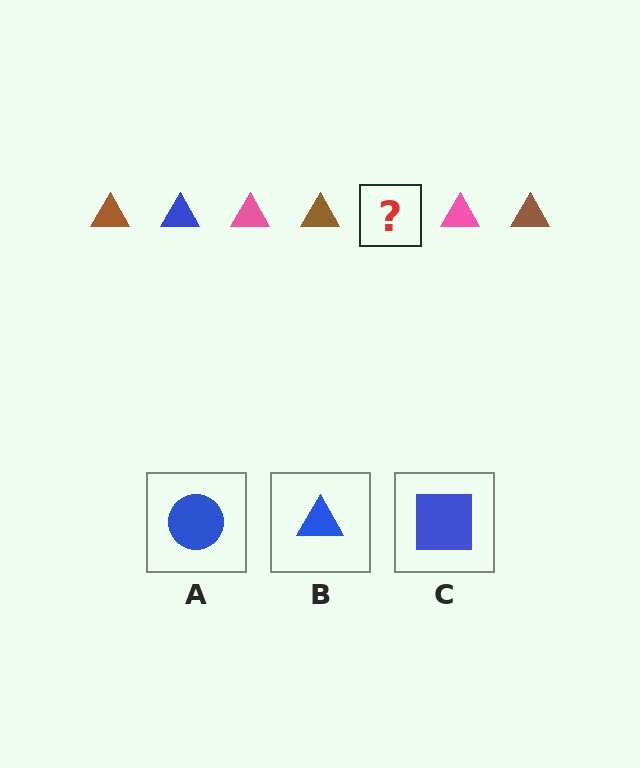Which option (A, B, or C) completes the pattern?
B.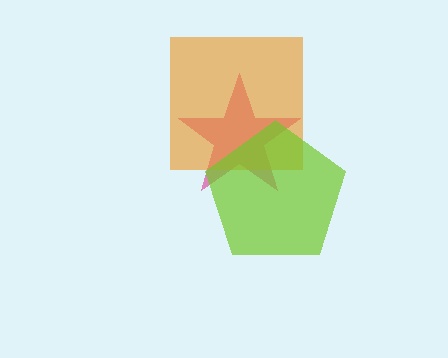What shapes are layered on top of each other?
The layered shapes are: a magenta star, an orange square, a lime pentagon.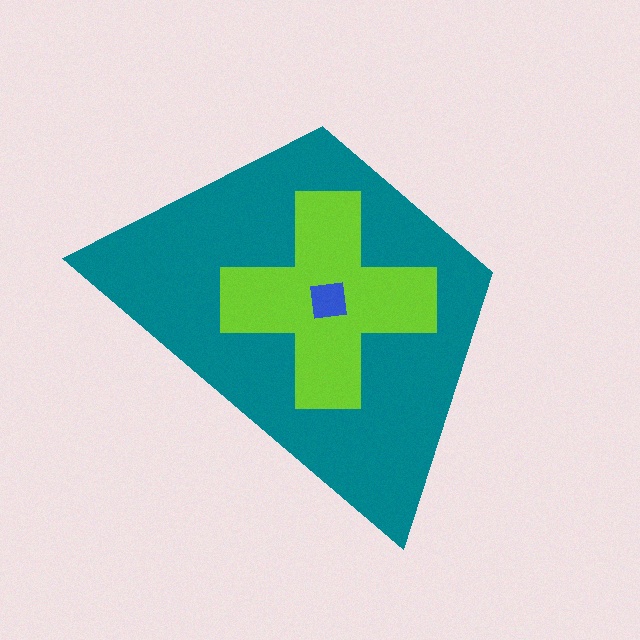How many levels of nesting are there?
3.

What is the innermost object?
The blue square.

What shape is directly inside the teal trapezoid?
The lime cross.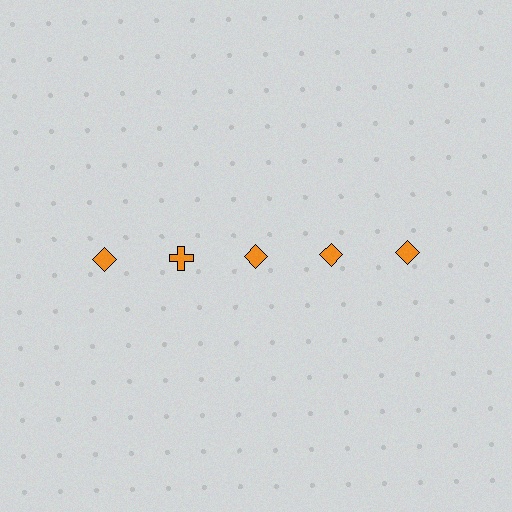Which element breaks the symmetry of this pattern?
The orange cross in the top row, second from left column breaks the symmetry. All other shapes are orange diamonds.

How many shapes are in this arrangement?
There are 5 shapes arranged in a grid pattern.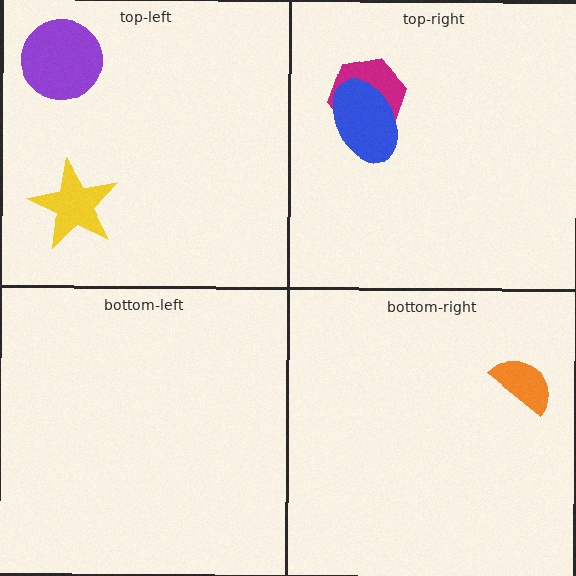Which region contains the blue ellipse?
The top-right region.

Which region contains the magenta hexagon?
The top-right region.